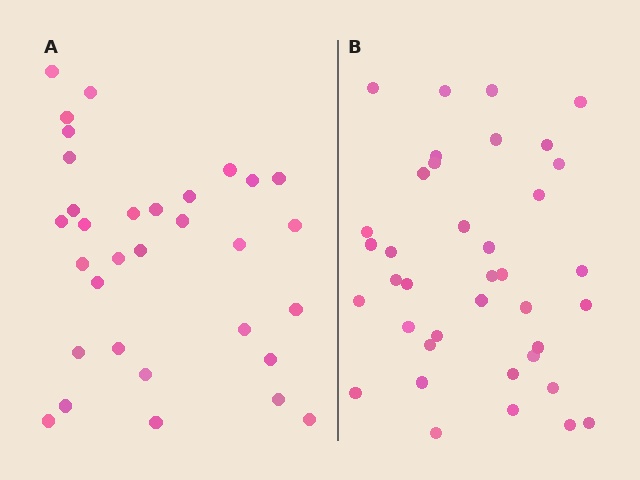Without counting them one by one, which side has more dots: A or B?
Region B (the right region) has more dots.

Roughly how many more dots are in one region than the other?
Region B has about 6 more dots than region A.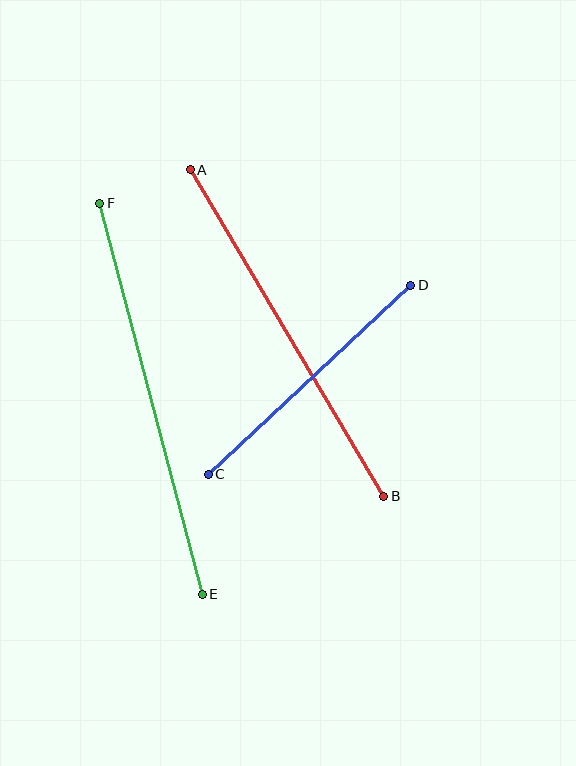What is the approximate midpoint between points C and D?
The midpoint is at approximately (309, 380) pixels.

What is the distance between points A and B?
The distance is approximately 379 pixels.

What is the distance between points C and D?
The distance is approximately 277 pixels.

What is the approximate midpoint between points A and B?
The midpoint is at approximately (287, 333) pixels.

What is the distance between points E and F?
The distance is approximately 404 pixels.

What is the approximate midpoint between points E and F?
The midpoint is at approximately (151, 399) pixels.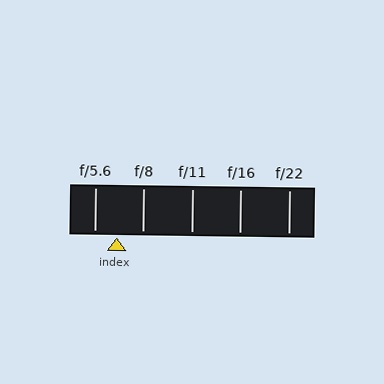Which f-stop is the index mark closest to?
The index mark is closest to f/5.6.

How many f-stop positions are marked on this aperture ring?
There are 5 f-stop positions marked.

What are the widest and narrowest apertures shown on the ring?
The widest aperture shown is f/5.6 and the narrowest is f/22.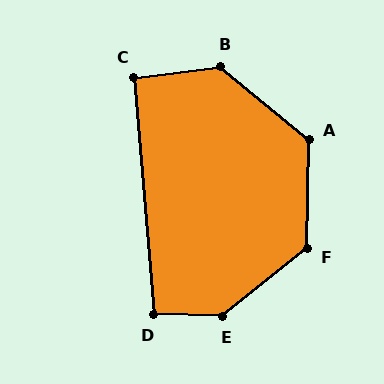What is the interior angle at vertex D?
Approximately 97 degrees (obtuse).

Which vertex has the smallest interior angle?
C, at approximately 92 degrees.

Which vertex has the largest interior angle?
E, at approximately 139 degrees.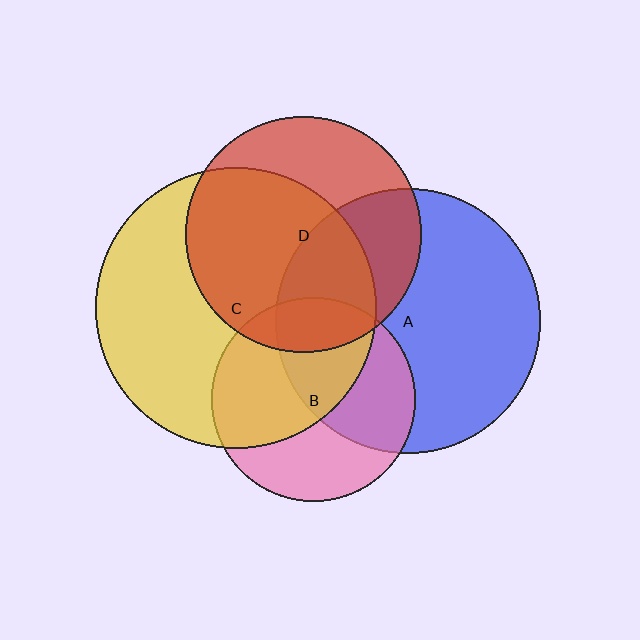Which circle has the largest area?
Circle C (yellow).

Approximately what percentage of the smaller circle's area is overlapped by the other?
Approximately 45%.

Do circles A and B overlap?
Yes.